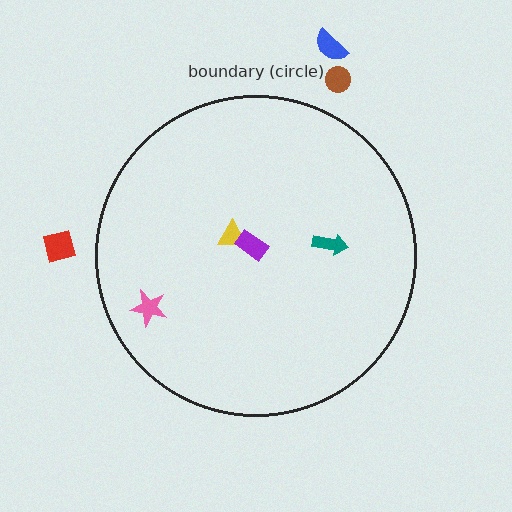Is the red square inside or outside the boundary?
Outside.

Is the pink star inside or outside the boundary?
Inside.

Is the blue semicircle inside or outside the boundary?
Outside.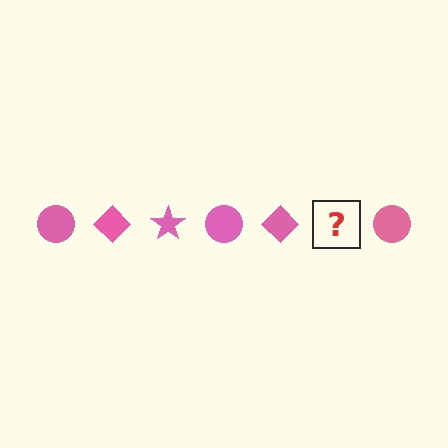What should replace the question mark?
The question mark should be replaced with a pink star.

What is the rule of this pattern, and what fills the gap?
The rule is that the pattern cycles through circle, diamond, star shapes in pink. The gap should be filled with a pink star.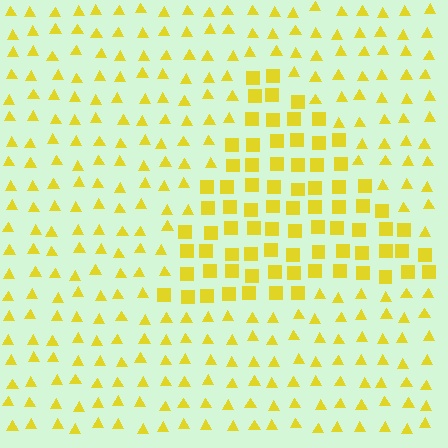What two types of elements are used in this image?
The image uses squares inside the triangle region and triangles outside it.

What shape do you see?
I see a triangle.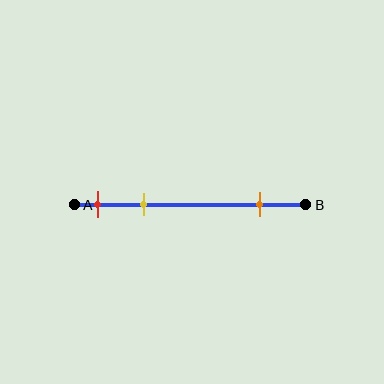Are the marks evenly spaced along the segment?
No, the marks are not evenly spaced.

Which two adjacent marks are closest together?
The red and yellow marks are the closest adjacent pair.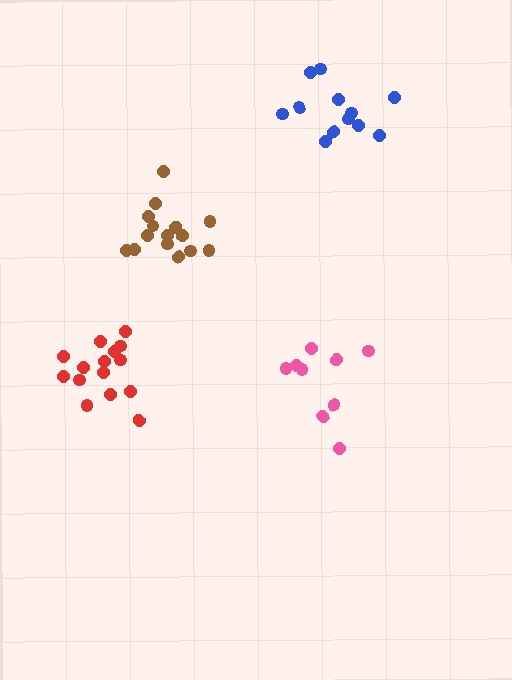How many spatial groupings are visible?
There are 4 spatial groupings.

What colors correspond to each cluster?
The clusters are colored: brown, blue, pink, red.